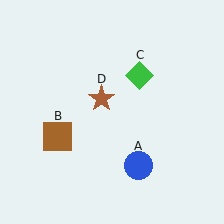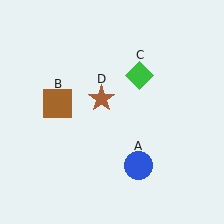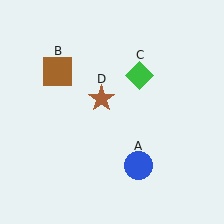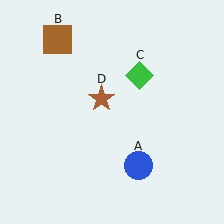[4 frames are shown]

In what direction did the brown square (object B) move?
The brown square (object B) moved up.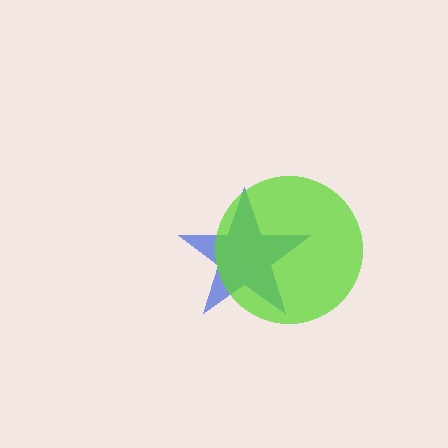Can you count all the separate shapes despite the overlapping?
Yes, there are 2 separate shapes.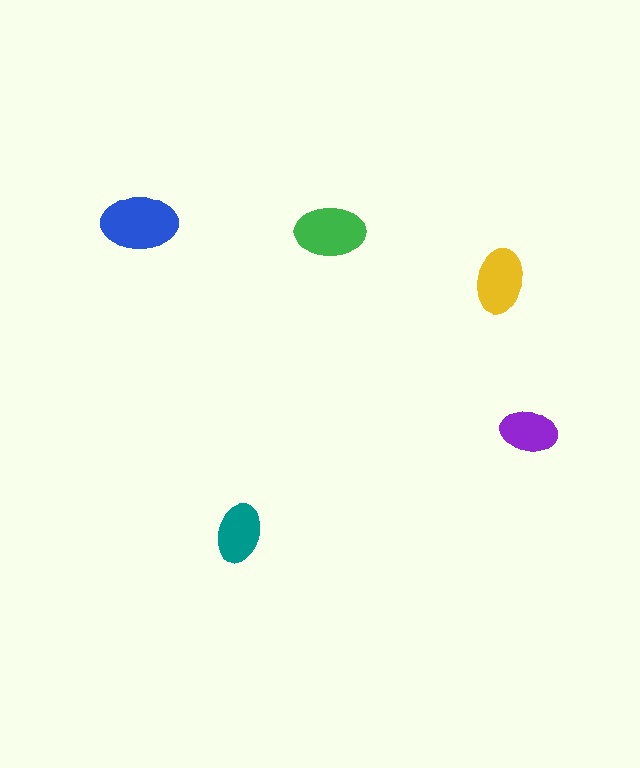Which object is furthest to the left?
The blue ellipse is leftmost.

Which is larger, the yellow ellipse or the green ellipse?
The green one.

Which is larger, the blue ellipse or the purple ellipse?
The blue one.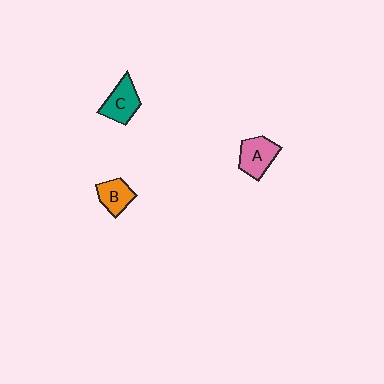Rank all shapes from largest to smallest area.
From largest to smallest: A (pink), C (teal), B (orange).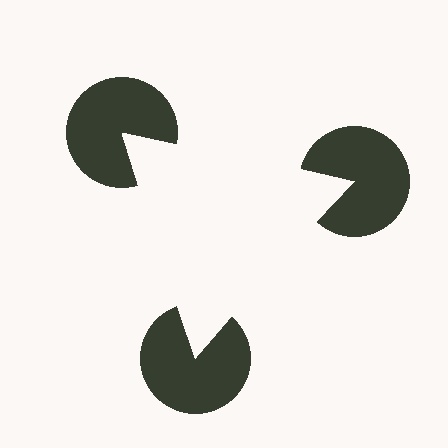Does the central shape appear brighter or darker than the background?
It typically appears slightly brighter than the background, even though no actual brightness change is drawn.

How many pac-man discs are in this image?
There are 3 — one at each vertex of the illusory triangle.